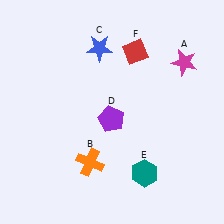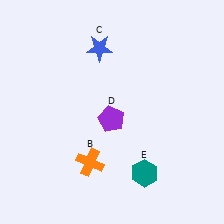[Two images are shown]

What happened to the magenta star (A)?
The magenta star (A) was removed in Image 2. It was in the top-right area of Image 1.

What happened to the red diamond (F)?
The red diamond (F) was removed in Image 2. It was in the top-right area of Image 1.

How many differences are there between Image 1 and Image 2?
There are 2 differences between the two images.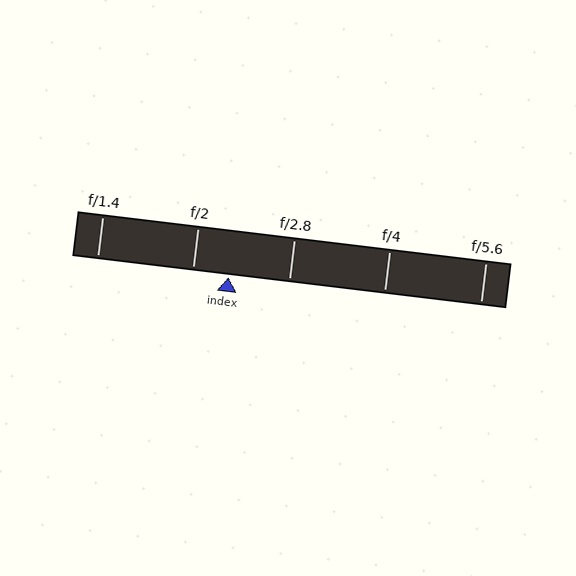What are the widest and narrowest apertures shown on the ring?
The widest aperture shown is f/1.4 and the narrowest is f/5.6.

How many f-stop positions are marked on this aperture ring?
There are 5 f-stop positions marked.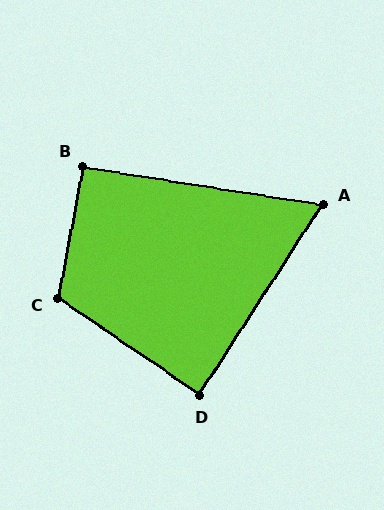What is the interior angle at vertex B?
Approximately 92 degrees (approximately right).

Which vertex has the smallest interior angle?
A, at approximately 66 degrees.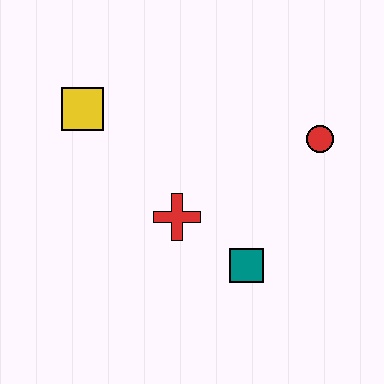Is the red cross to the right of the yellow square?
Yes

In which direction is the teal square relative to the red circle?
The teal square is below the red circle.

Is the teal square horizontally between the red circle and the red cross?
Yes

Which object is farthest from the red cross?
The red circle is farthest from the red cross.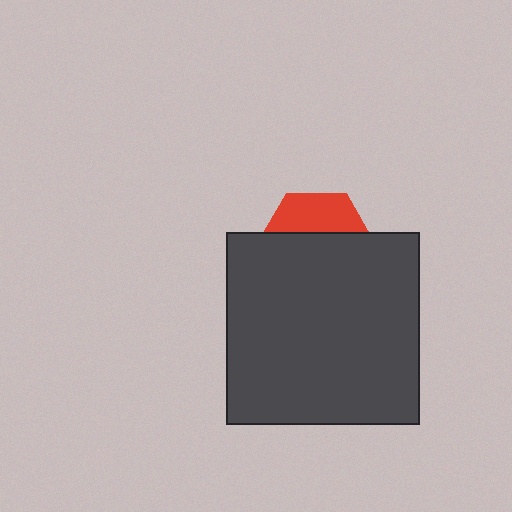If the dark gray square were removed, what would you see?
You would see the complete red hexagon.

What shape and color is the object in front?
The object in front is a dark gray square.